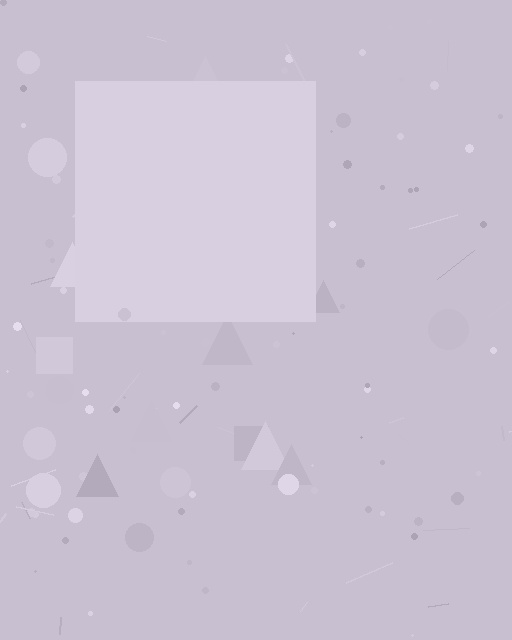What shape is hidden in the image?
A square is hidden in the image.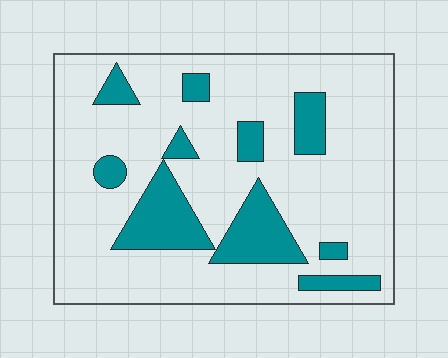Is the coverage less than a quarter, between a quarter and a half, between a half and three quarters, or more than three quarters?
Less than a quarter.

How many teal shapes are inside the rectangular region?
10.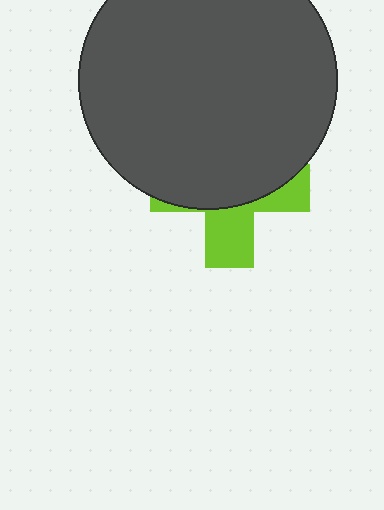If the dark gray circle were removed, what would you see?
You would see the complete lime cross.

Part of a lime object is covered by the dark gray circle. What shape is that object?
It is a cross.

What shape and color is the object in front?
The object in front is a dark gray circle.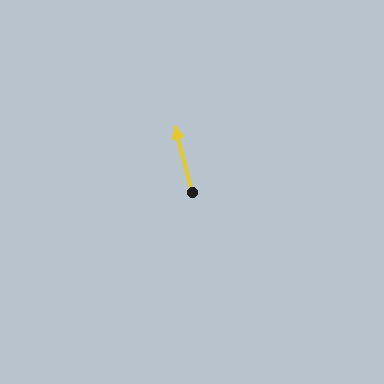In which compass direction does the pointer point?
North.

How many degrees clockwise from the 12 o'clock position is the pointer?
Approximately 346 degrees.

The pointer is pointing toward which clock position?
Roughly 12 o'clock.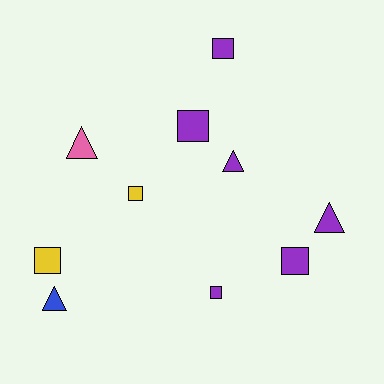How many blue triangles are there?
There is 1 blue triangle.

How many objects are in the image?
There are 10 objects.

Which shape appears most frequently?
Square, with 6 objects.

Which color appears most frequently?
Purple, with 6 objects.